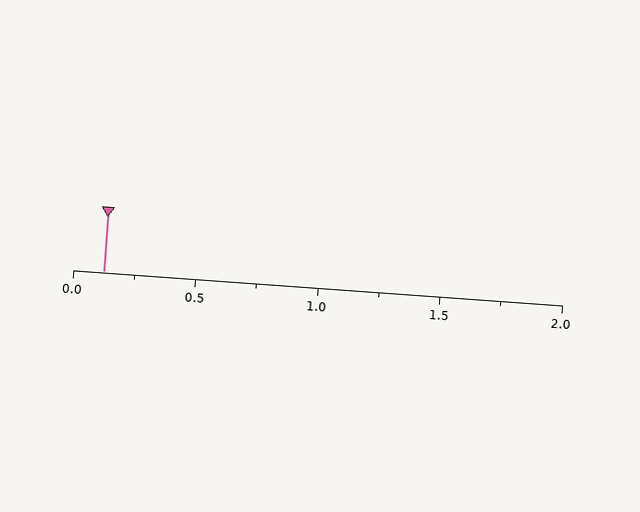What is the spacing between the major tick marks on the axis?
The major ticks are spaced 0.5 apart.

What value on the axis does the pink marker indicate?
The marker indicates approximately 0.12.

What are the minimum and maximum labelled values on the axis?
The axis runs from 0.0 to 2.0.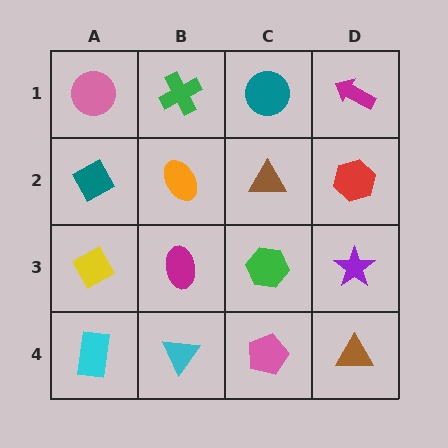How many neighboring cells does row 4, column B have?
3.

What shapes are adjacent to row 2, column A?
A pink circle (row 1, column A), a yellow diamond (row 3, column A), an orange ellipse (row 2, column B).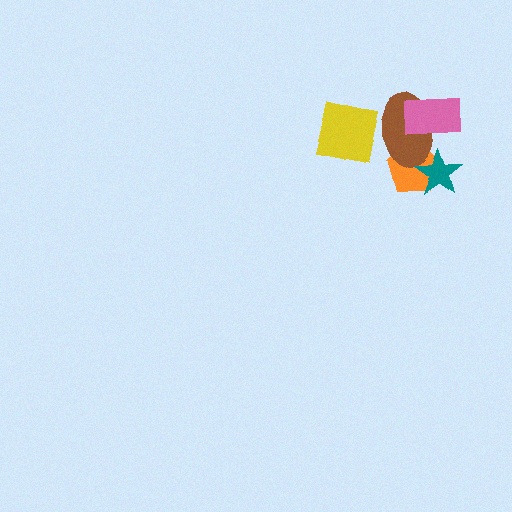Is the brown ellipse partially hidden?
Yes, it is partially covered by another shape.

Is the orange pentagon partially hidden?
Yes, it is partially covered by another shape.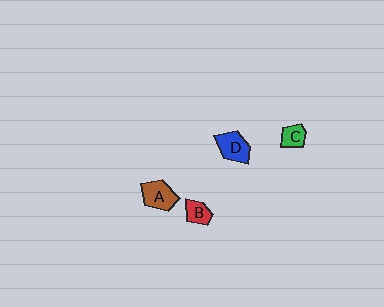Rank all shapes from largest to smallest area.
From largest to smallest: A (brown), D (blue), B (red), C (green).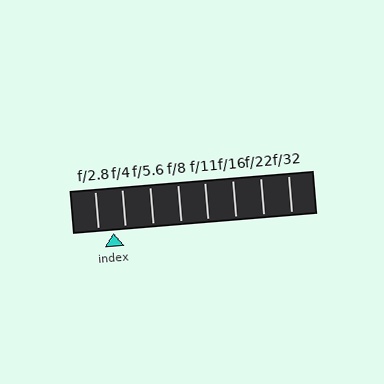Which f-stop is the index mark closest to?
The index mark is closest to f/4.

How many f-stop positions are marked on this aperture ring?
There are 8 f-stop positions marked.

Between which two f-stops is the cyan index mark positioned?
The index mark is between f/2.8 and f/4.